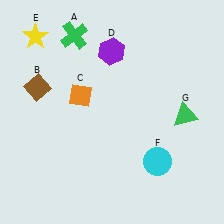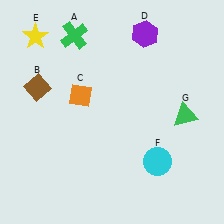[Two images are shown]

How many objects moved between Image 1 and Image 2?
1 object moved between the two images.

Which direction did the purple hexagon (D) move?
The purple hexagon (D) moved right.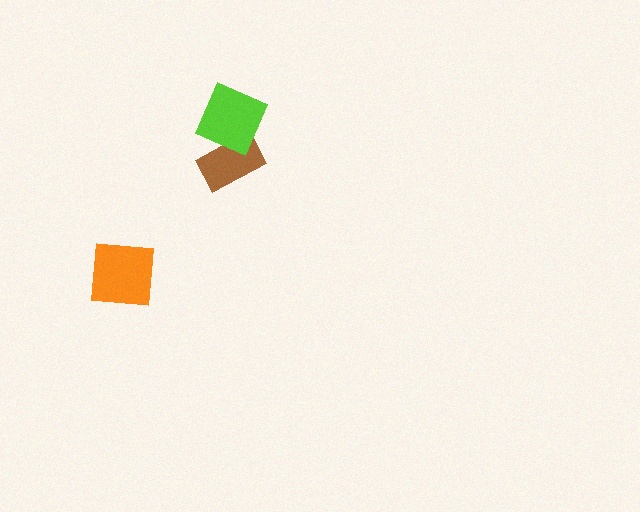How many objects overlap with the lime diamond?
1 object overlaps with the lime diamond.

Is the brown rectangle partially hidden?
Yes, it is partially covered by another shape.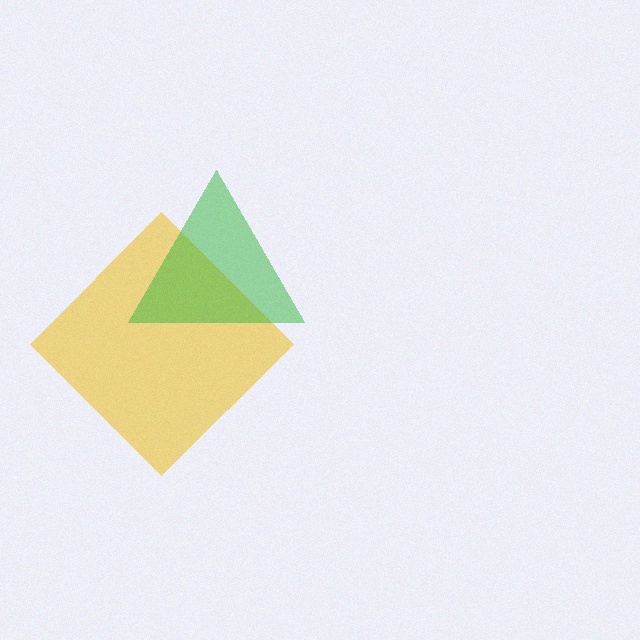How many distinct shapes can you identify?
There are 2 distinct shapes: a yellow diamond, a green triangle.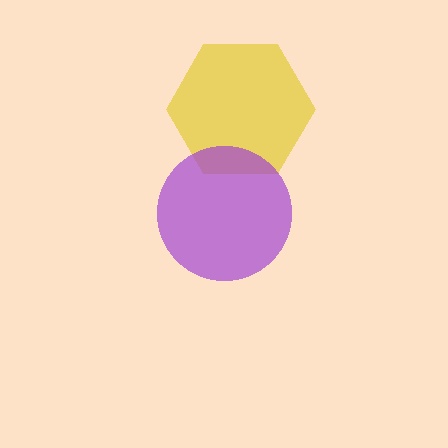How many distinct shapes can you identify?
There are 2 distinct shapes: a yellow hexagon, a purple circle.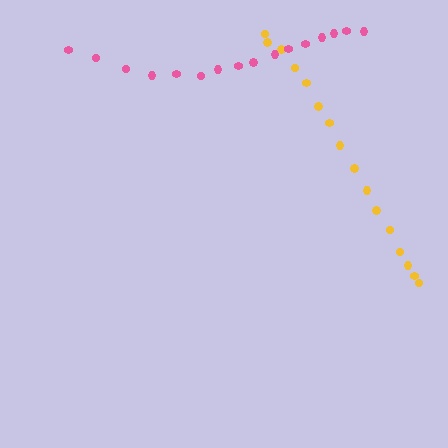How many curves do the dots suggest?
There are 2 distinct paths.